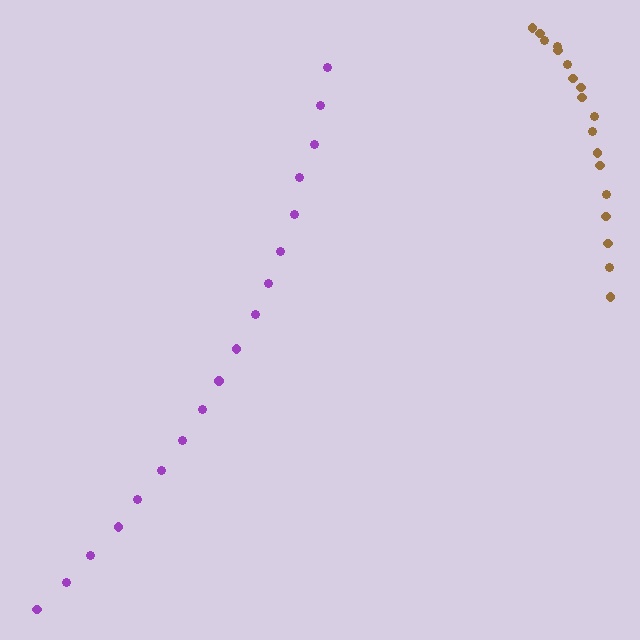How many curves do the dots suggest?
There are 2 distinct paths.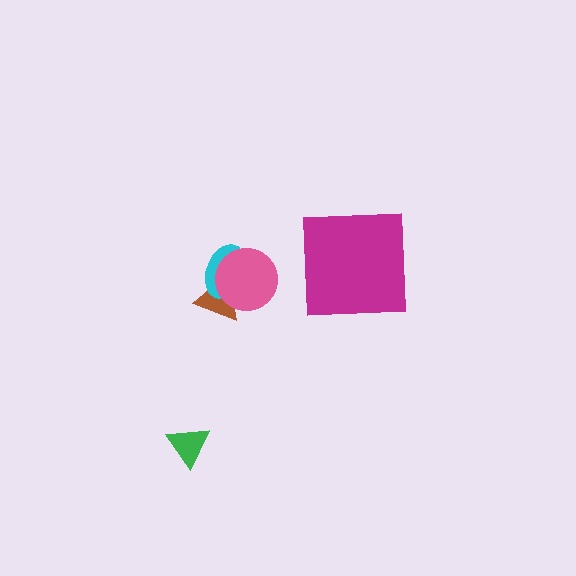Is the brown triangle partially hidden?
Yes, it is partially covered by another shape.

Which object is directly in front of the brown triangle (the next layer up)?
The cyan ellipse is directly in front of the brown triangle.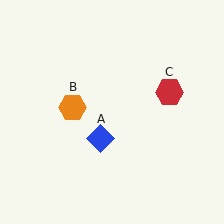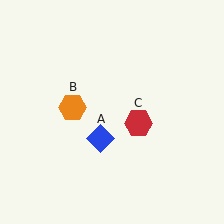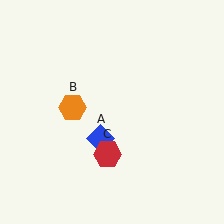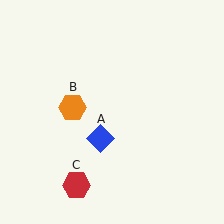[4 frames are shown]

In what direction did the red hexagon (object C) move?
The red hexagon (object C) moved down and to the left.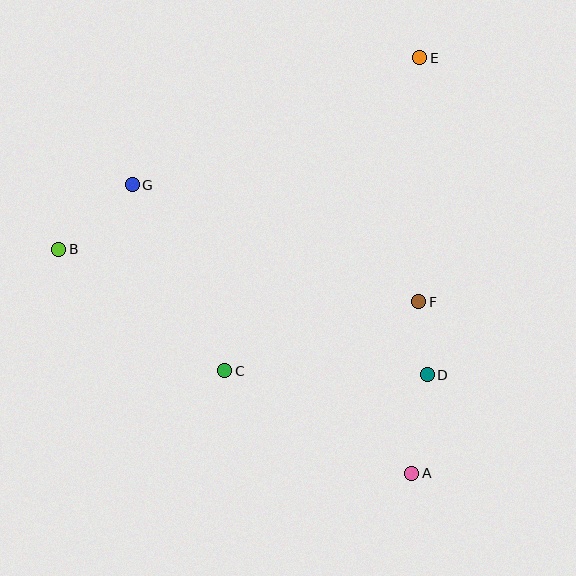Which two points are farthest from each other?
Points A and B are farthest from each other.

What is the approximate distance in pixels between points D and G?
The distance between D and G is approximately 351 pixels.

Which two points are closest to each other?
Points D and F are closest to each other.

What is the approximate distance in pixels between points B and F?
The distance between B and F is approximately 363 pixels.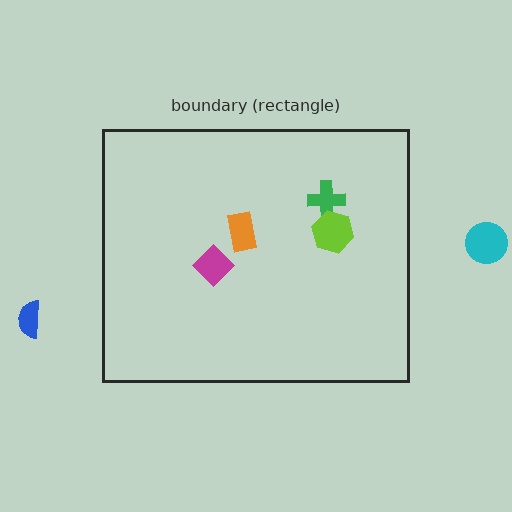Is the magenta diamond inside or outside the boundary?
Inside.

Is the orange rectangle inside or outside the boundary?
Inside.